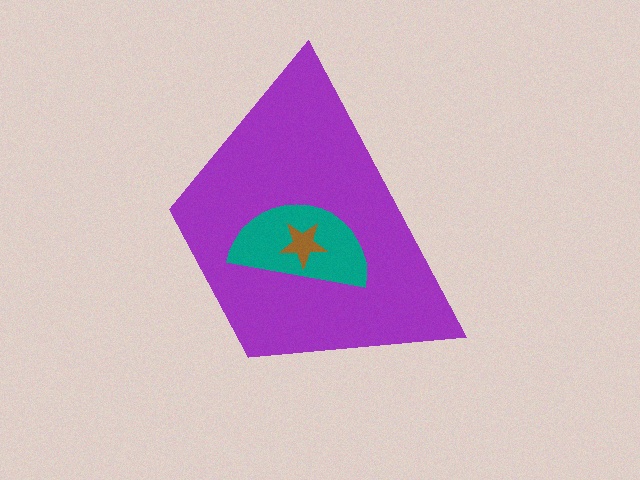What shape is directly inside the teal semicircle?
The brown star.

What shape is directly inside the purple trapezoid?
The teal semicircle.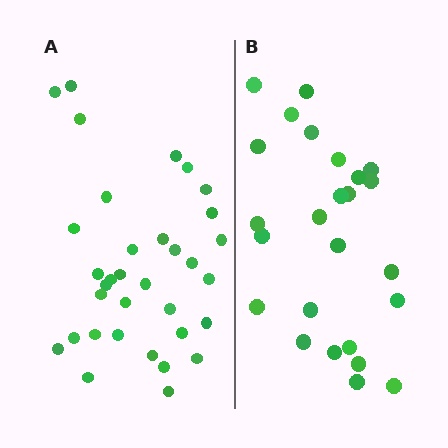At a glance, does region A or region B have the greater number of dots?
Region A (the left region) has more dots.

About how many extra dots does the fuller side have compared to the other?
Region A has roughly 8 or so more dots than region B.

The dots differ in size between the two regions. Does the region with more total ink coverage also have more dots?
No. Region B has more total ink coverage because its dots are larger, but region A actually contains more individual dots. Total area can be misleading — the number of items is what matters here.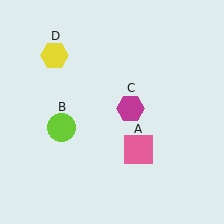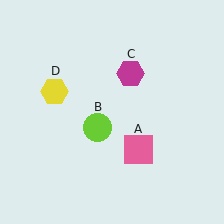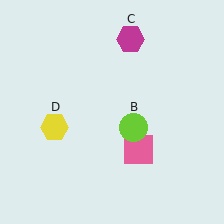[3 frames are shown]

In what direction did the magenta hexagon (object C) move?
The magenta hexagon (object C) moved up.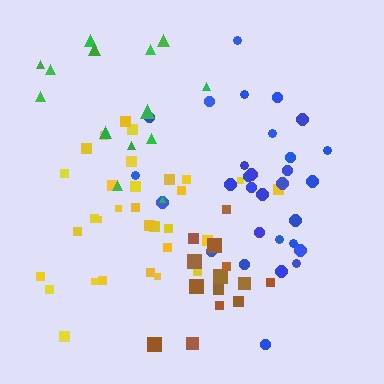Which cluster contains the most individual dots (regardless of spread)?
Yellow (31).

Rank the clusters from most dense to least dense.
brown, blue, yellow, green.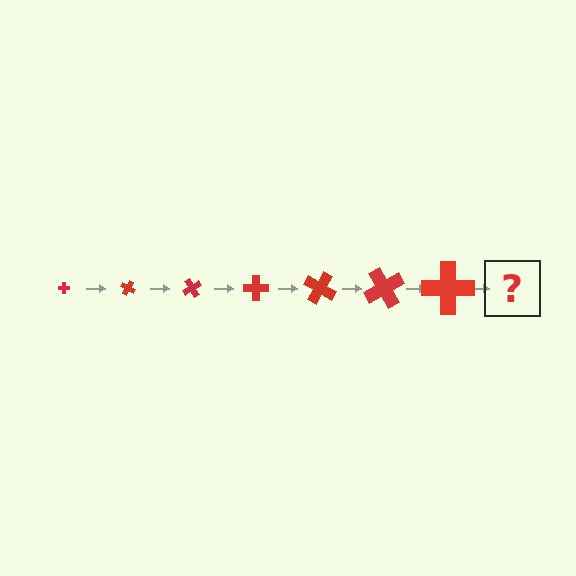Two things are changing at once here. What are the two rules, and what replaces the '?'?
The two rules are that the cross grows larger each step and it rotates 30 degrees each step. The '?' should be a cross, larger than the previous one and rotated 210 degrees from the start.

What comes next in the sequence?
The next element should be a cross, larger than the previous one and rotated 210 degrees from the start.